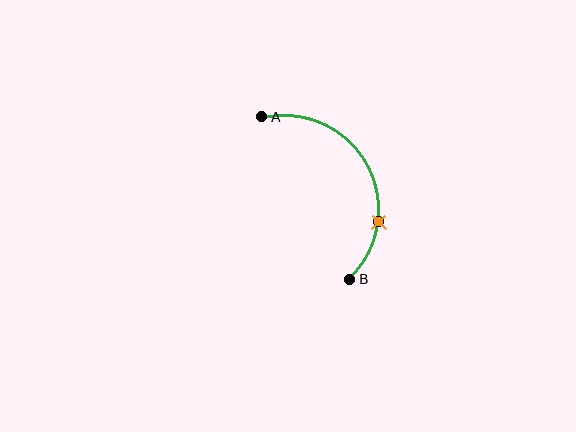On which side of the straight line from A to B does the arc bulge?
The arc bulges to the right of the straight line connecting A and B.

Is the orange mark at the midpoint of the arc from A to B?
No. The orange mark lies on the arc but is closer to endpoint B. The arc midpoint would be at the point on the curve equidistant along the arc from both A and B.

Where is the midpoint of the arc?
The arc midpoint is the point on the curve farthest from the straight line joining A and B. It sits to the right of that line.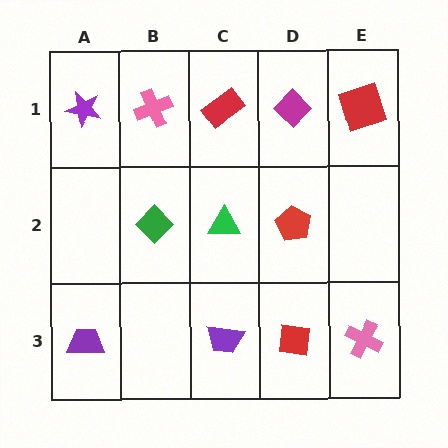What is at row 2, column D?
A red pentagon.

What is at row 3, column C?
A purple trapezoid.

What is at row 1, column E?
A red square.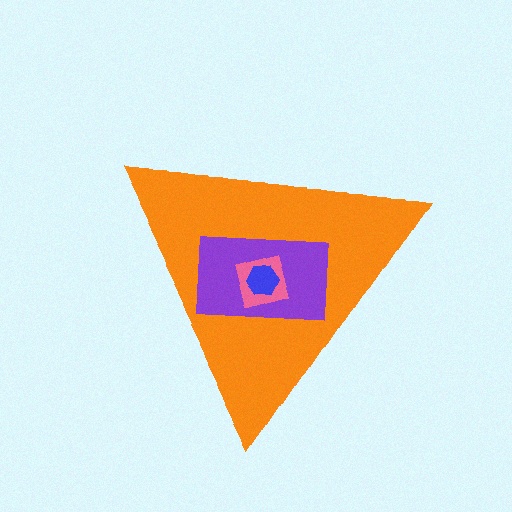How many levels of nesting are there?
4.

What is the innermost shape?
The blue hexagon.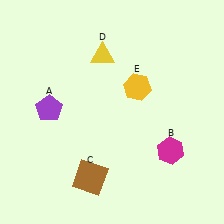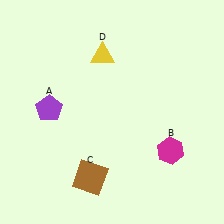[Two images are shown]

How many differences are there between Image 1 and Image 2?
There is 1 difference between the two images.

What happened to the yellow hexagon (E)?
The yellow hexagon (E) was removed in Image 2. It was in the top-right area of Image 1.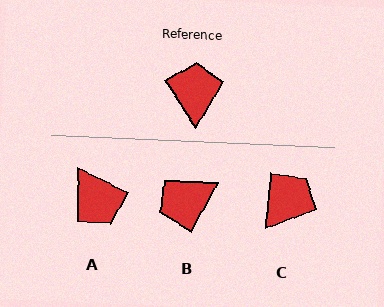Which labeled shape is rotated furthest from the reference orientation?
A, about 149 degrees away.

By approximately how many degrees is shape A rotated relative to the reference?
Approximately 149 degrees clockwise.